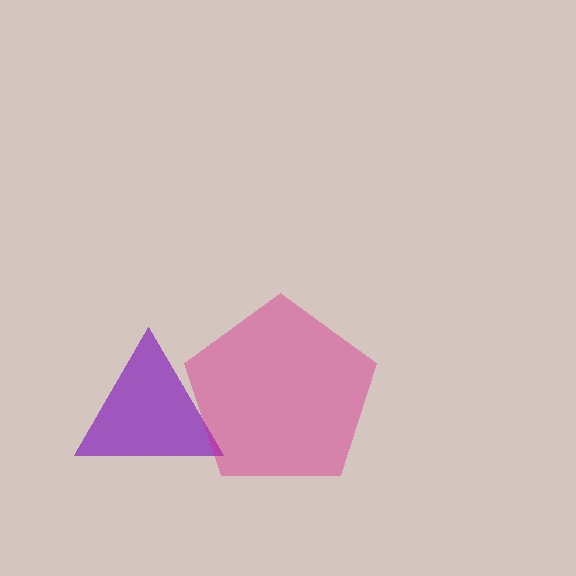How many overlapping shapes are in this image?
There are 2 overlapping shapes in the image.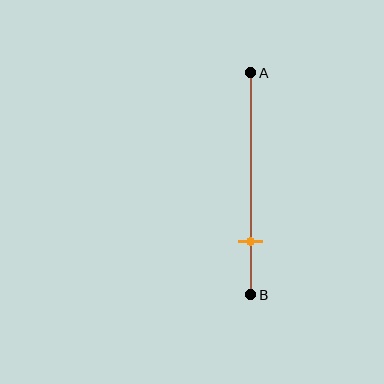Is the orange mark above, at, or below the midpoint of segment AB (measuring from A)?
The orange mark is below the midpoint of segment AB.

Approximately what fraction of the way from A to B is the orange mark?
The orange mark is approximately 75% of the way from A to B.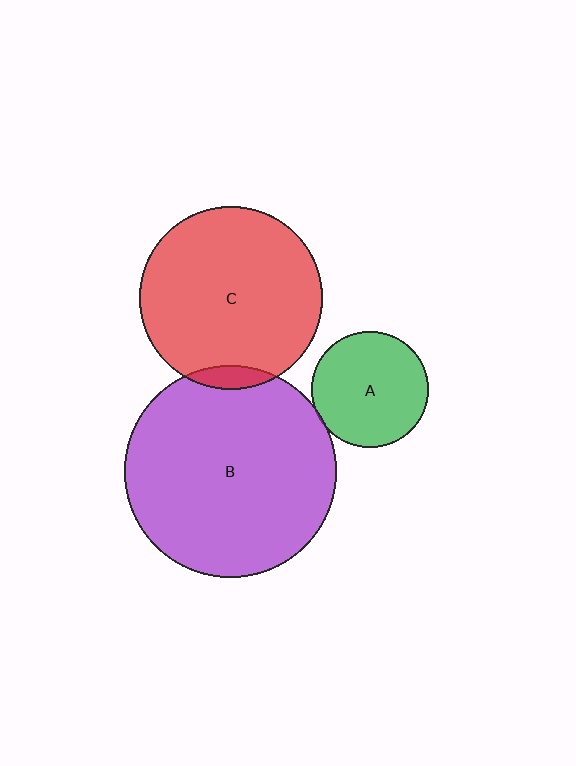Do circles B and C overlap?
Yes.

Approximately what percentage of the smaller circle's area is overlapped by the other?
Approximately 5%.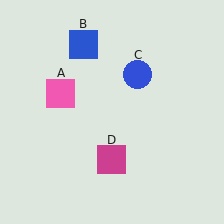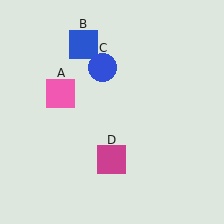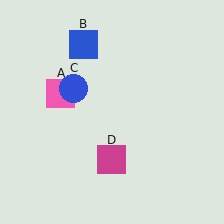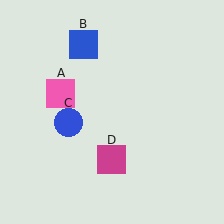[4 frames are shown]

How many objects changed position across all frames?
1 object changed position: blue circle (object C).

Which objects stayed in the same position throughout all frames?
Pink square (object A) and blue square (object B) and magenta square (object D) remained stationary.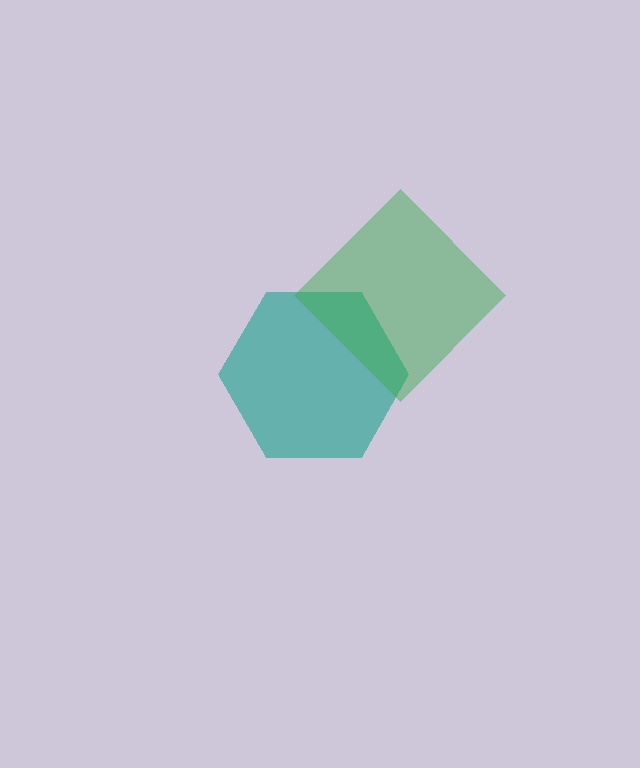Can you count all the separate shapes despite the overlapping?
Yes, there are 2 separate shapes.